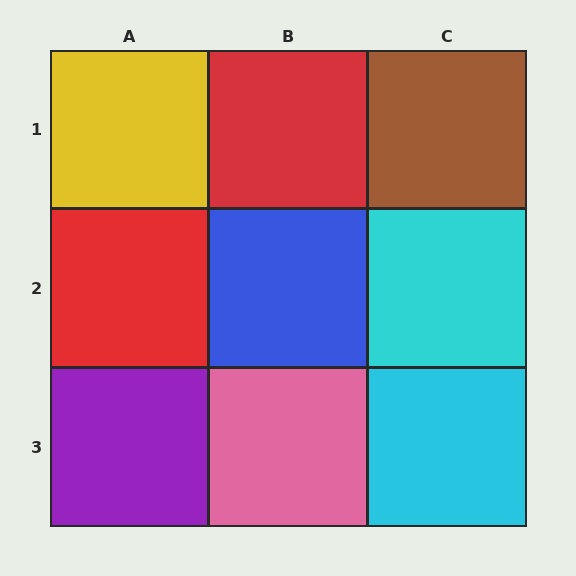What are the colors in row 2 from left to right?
Red, blue, cyan.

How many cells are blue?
1 cell is blue.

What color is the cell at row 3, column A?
Purple.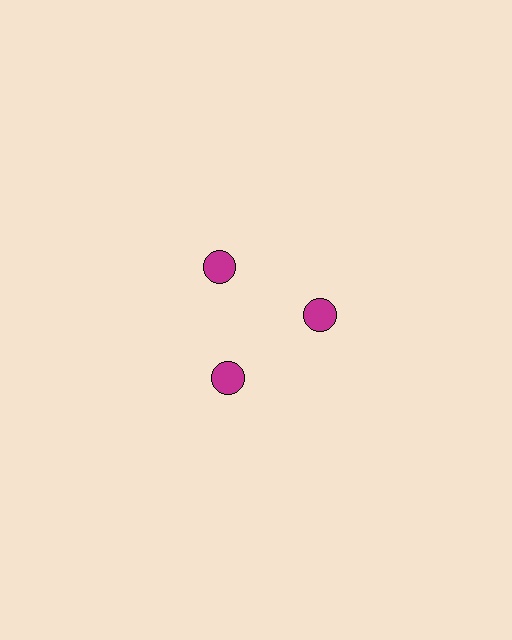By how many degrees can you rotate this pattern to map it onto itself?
The pattern maps onto itself every 120 degrees of rotation.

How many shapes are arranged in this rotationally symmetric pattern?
There are 3 shapes, arranged in 3 groups of 1.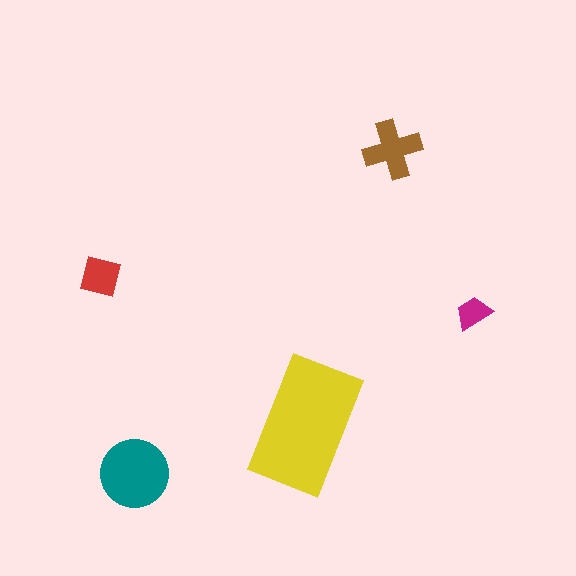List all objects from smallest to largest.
The magenta trapezoid, the red square, the brown cross, the teal circle, the yellow rectangle.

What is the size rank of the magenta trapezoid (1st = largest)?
5th.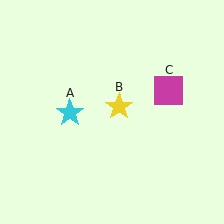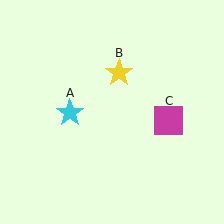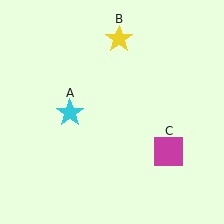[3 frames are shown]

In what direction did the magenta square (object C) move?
The magenta square (object C) moved down.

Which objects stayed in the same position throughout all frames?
Cyan star (object A) remained stationary.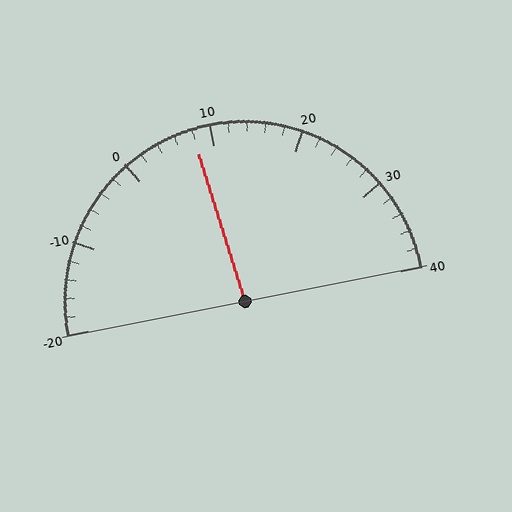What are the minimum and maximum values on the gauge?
The gauge ranges from -20 to 40.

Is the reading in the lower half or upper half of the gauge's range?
The reading is in the lower half of the range (-20 to 40).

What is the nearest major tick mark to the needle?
The nearest major tick mark is 10.